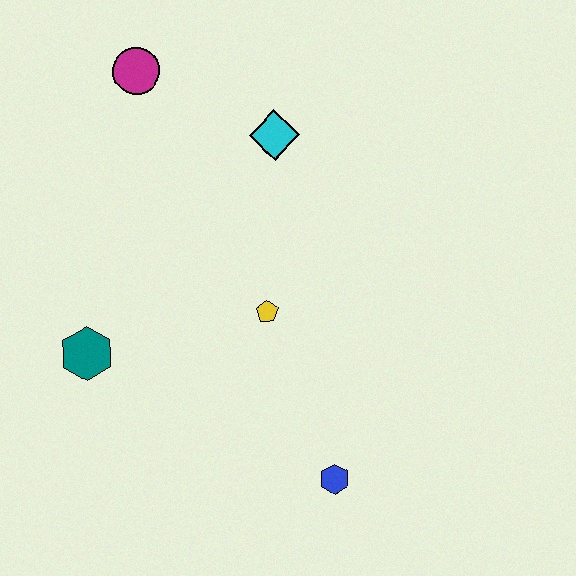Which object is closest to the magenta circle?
The cyan diamond is closest to the magenta circle.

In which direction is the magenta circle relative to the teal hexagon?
The magenta circle is above the teal hexagon.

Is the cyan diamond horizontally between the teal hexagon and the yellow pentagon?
No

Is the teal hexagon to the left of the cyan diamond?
Yes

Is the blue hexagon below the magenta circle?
Yes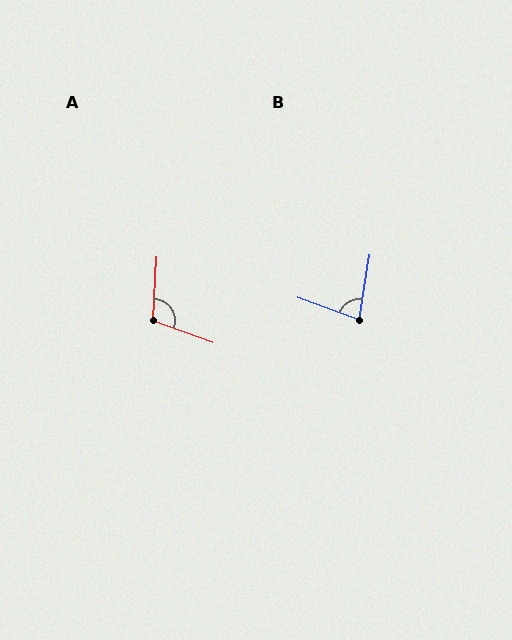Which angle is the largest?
A, at approximately 107 degrees.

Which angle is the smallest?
B, at approximately 78 degrees.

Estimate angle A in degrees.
Approximately 107 degrees.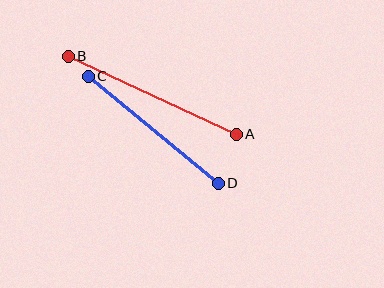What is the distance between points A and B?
The distance is approximately 185 pixels.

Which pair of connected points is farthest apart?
Points A and B are farthest apart.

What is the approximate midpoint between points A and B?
The midpoint is at approximately (152, 95) pixels.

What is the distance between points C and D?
The distance is approximately 168 pixels.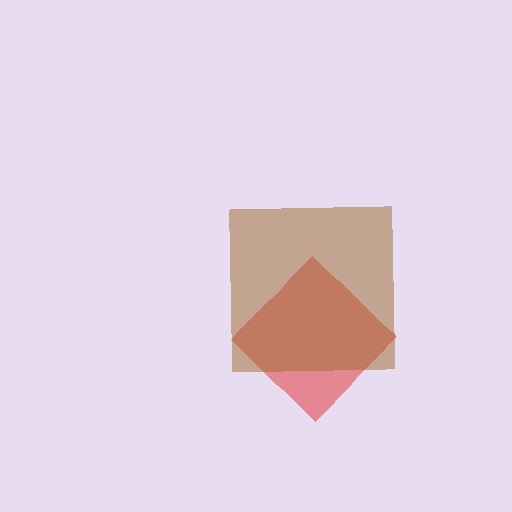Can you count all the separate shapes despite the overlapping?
Yes, there are 2 separate shapes.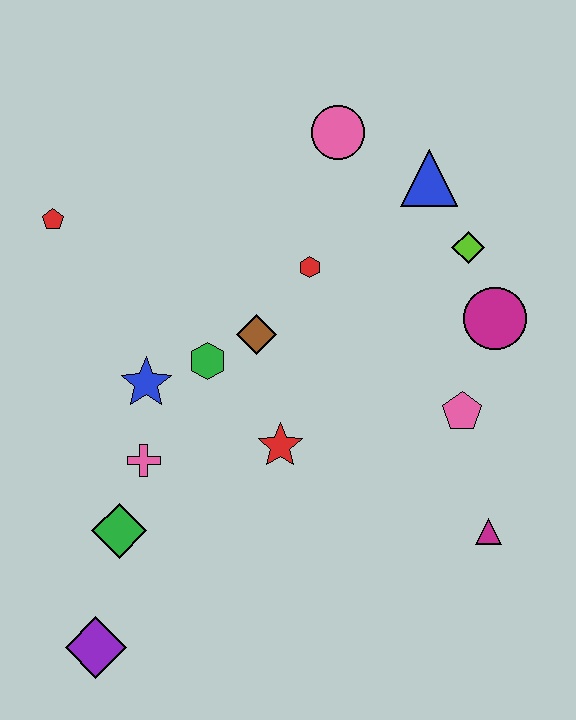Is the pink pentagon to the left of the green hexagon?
No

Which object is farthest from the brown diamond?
The purple diamond is farthest from the brown diamond.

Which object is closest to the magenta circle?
The lime diamond is closest to the magenta circle.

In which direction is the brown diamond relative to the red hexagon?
The brown diamond is below the red hexagon.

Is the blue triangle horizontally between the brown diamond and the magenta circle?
Yes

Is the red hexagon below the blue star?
No